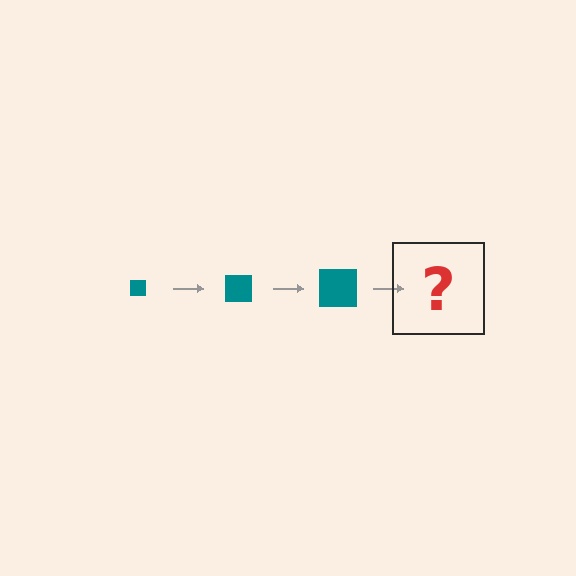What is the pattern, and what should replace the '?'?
The pattern is that the square gets progressively larger each step. The '?' should be a teal square, larger than the previous one.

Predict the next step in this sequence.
The next step is a teal square, larger than the previous one.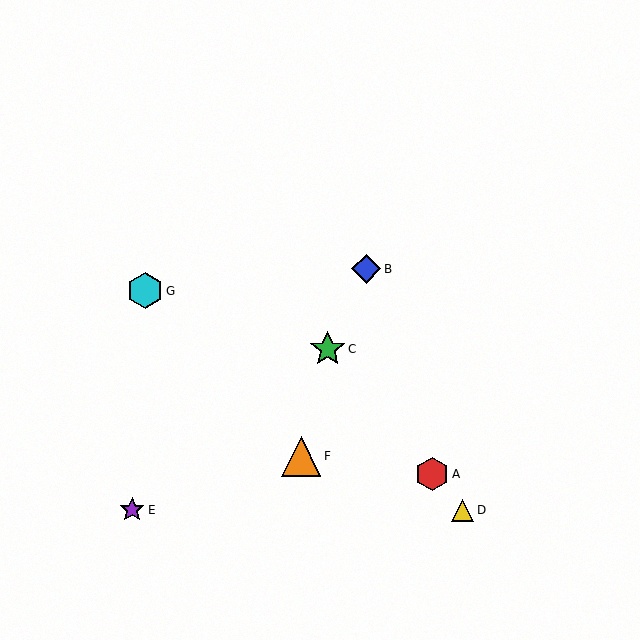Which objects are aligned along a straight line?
Objects A, C, D are aligned along a straight line.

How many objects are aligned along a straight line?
3 objects (A, C, D) are aligned along a straight line.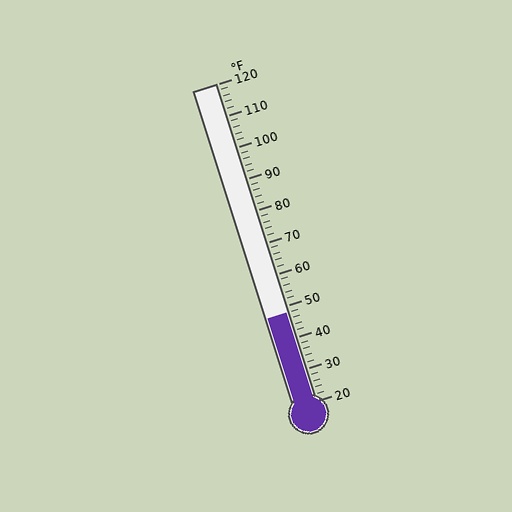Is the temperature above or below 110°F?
The temperature is below 110°F.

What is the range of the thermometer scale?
The thermometer scale ranges from 20°F to 120°F.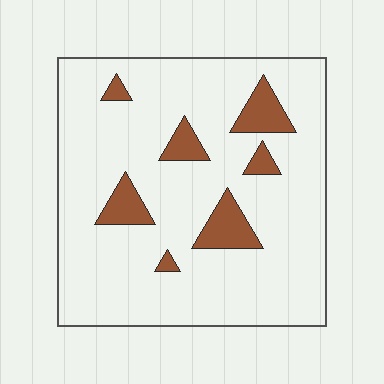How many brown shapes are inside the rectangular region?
7.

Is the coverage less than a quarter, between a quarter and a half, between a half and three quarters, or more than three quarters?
Less than a quarter.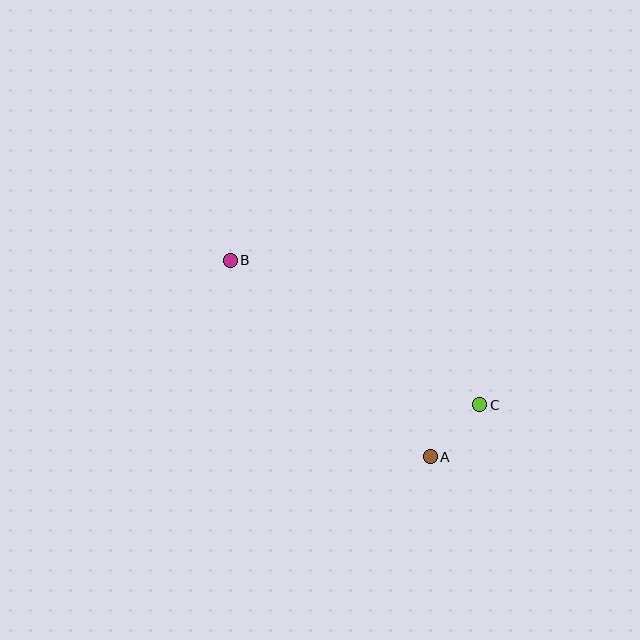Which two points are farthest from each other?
Points B and C are farthest from each other.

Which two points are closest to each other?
Points A and C are closest to each other.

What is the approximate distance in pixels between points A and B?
The distance between A and B is approximately 280 pixels.